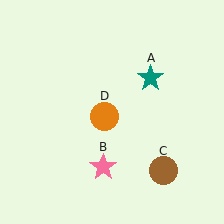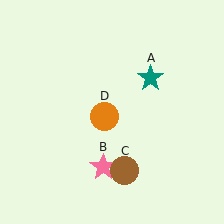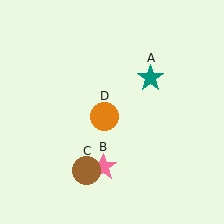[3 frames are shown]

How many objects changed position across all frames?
1 object changed position: brown circle (object C).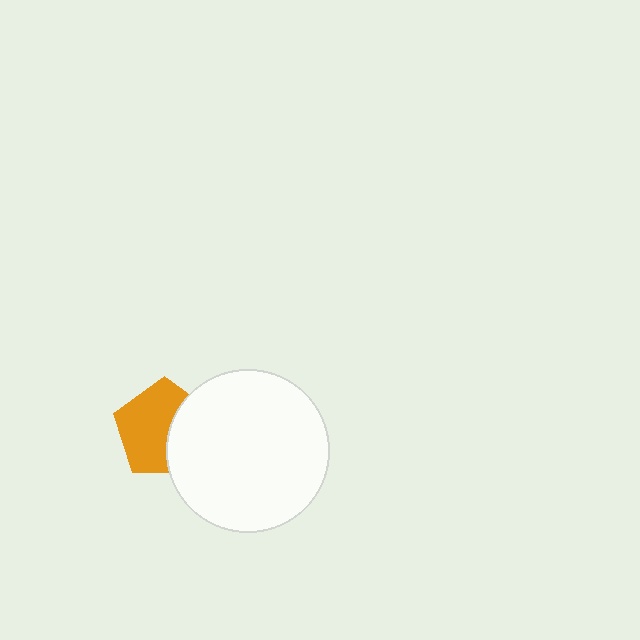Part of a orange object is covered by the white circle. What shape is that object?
It is a pentagon.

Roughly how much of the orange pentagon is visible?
About half of it is visible (roughly 61%).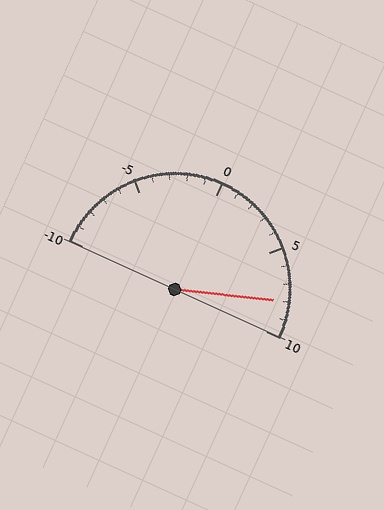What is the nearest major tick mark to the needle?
The nearest major tick mark is 10.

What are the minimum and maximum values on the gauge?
The gauge ranges from -10 to 10.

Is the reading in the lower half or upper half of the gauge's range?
The reading is in the upper half of the range (-10 to 10).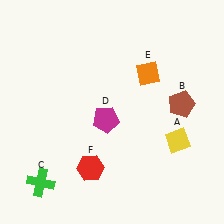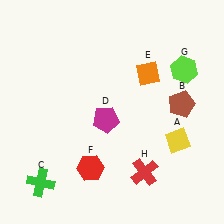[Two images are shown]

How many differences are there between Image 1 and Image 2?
There are 2 differences between the two images.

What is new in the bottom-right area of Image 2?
A red cross (H) was added in the bottom-right area of Image 2.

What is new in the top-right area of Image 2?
A lime hexagon (G) was added in the top-right area of Image 2.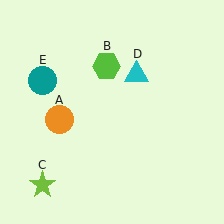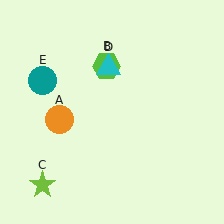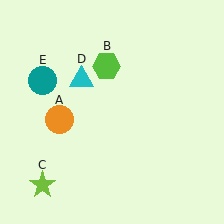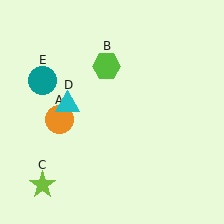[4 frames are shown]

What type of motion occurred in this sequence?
The cyan triangle (object D) rotated counterclockwise around the center of the scene.